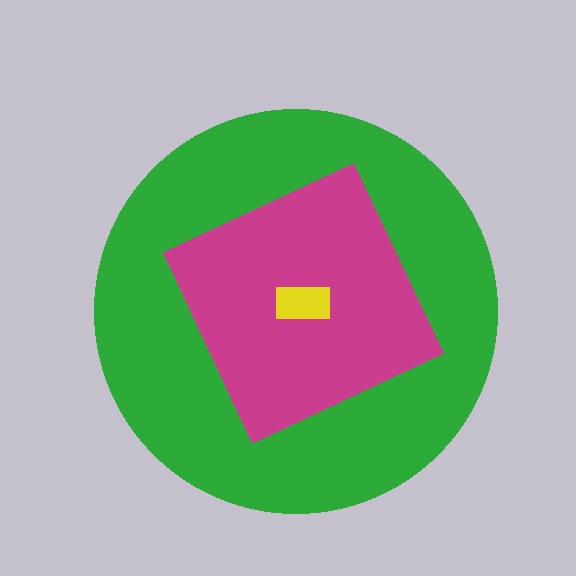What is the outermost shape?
The green circle.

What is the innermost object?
The yellow rectangle.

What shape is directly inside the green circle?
The magenta square.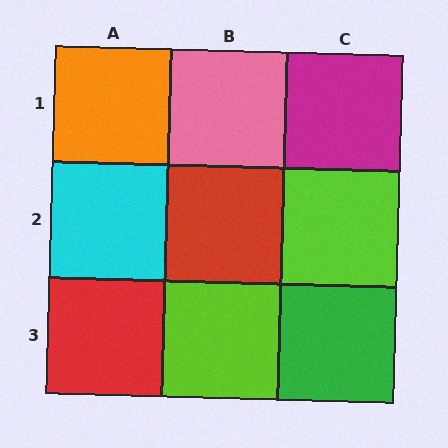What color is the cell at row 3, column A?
Red.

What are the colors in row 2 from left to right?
Cyan, red, lime.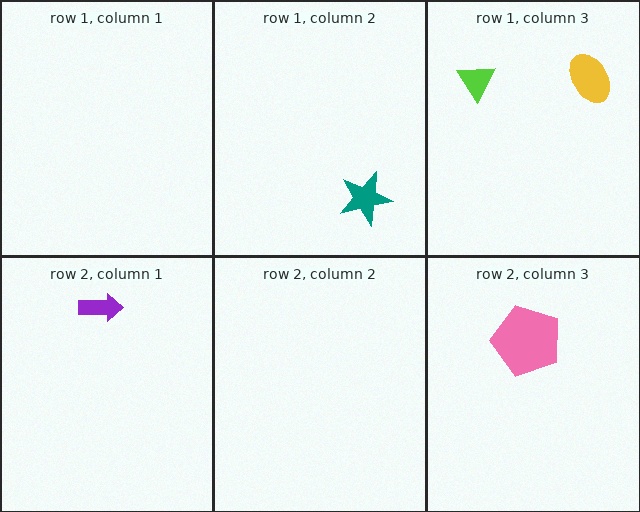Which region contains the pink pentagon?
The row 2, column 3 region.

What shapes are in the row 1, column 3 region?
The yellow ellipse, the lime triangle.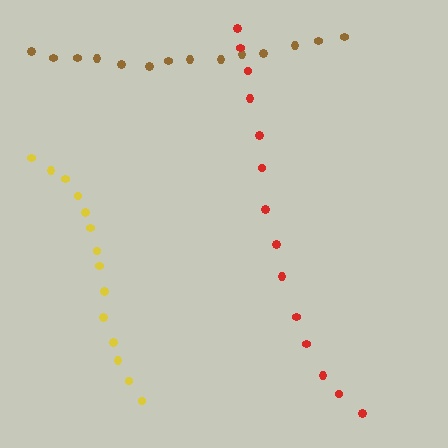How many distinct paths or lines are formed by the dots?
There are 3 distinct paths.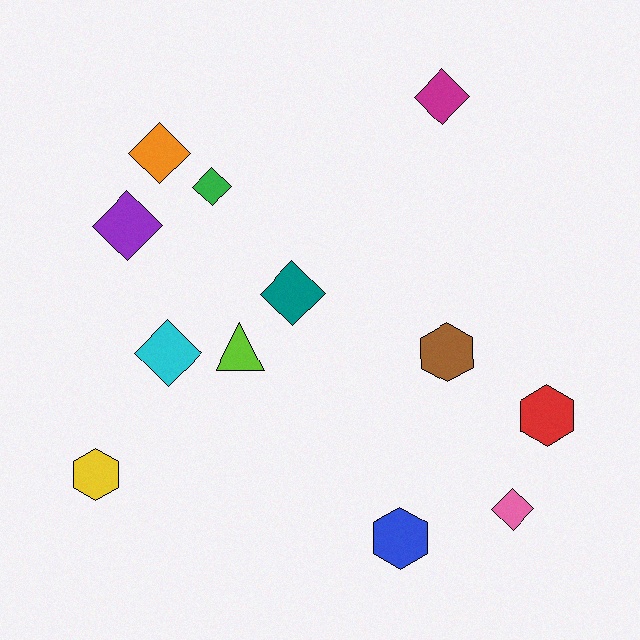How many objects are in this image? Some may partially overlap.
There are 12 objects.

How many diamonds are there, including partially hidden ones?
There are 7 diamonds.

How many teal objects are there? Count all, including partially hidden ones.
There is 1 teal object.